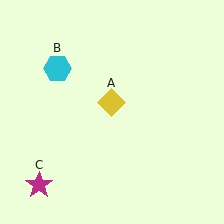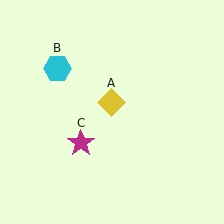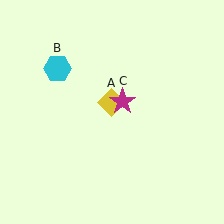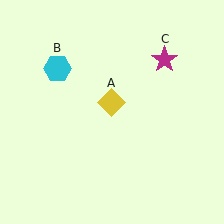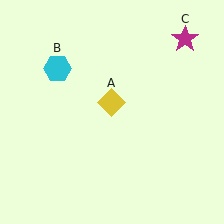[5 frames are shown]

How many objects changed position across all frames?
1 object changed position: magenta star (object C).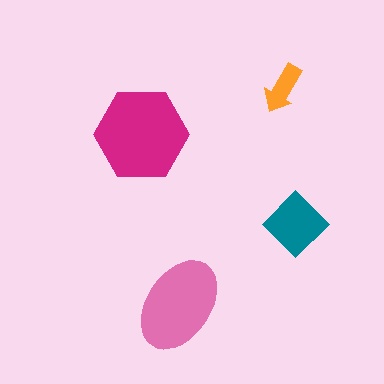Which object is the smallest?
The orange arrow.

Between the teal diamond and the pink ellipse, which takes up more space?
The pink ellipse.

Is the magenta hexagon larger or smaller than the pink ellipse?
Larger.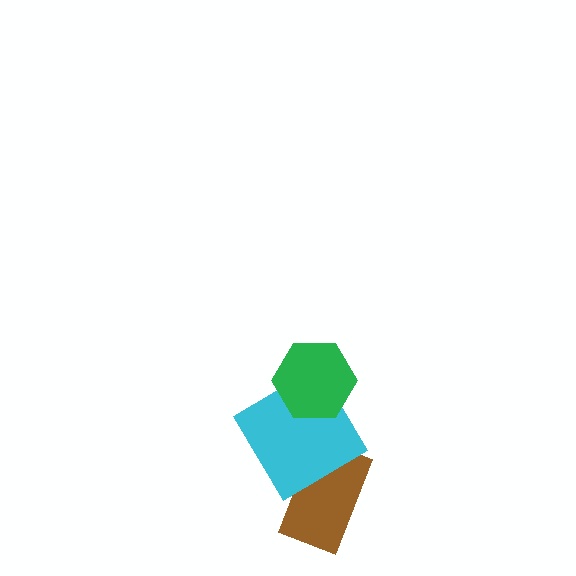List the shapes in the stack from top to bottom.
From top to bottom: the green hexagon, the cyan diamond, the brown rectangle.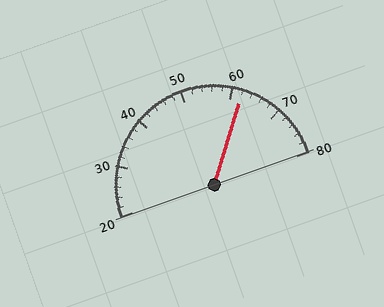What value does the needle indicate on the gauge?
The needle indicates approximately 62.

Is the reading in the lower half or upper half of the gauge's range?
The reading is in the upper half of the range (20 to 80).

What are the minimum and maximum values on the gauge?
The gauge ranges from 20 to 80.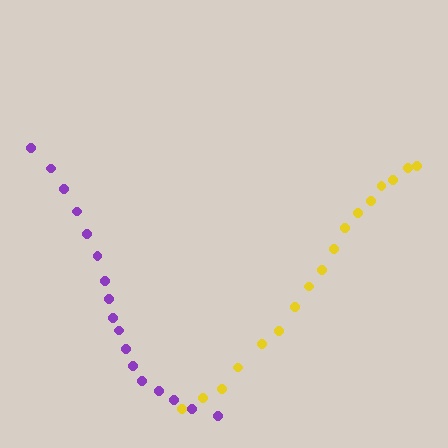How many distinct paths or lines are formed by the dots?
There are 2 distinct paths.